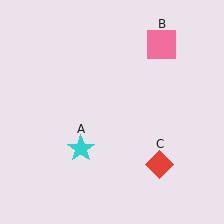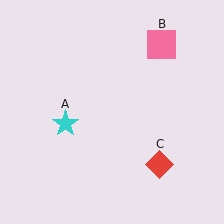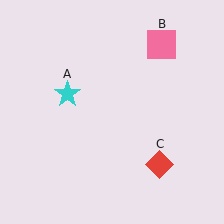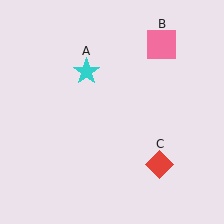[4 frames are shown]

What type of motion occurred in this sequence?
The cyan star (object A) rotated clockwise around the center of the scene.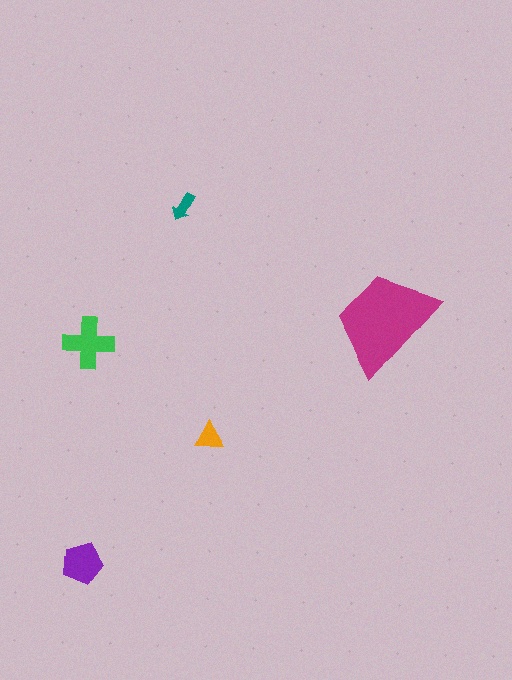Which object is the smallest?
The teal arrow.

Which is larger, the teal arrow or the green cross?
The green cross.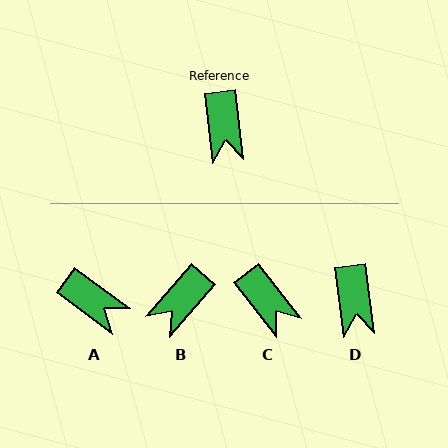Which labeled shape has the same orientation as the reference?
D.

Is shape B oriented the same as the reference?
No, it is off by about 49 degrees.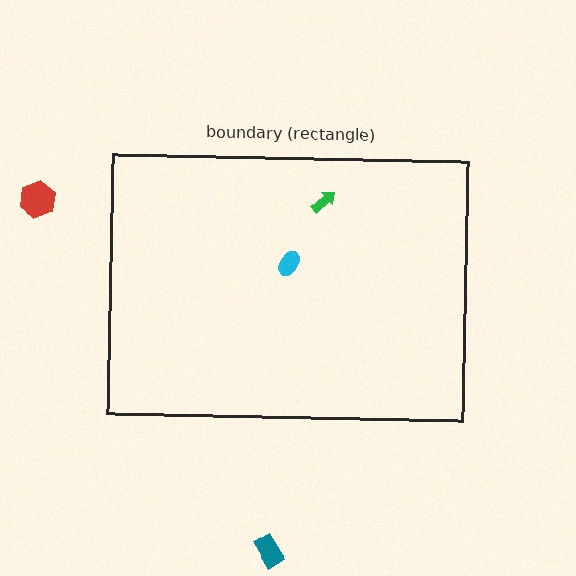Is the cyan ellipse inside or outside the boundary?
Inside.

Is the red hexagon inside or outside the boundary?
Outside.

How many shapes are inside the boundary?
2 inside, 2 outside.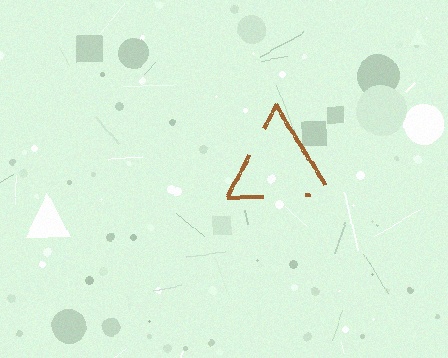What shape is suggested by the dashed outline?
The dashed outline suggests a triangle.